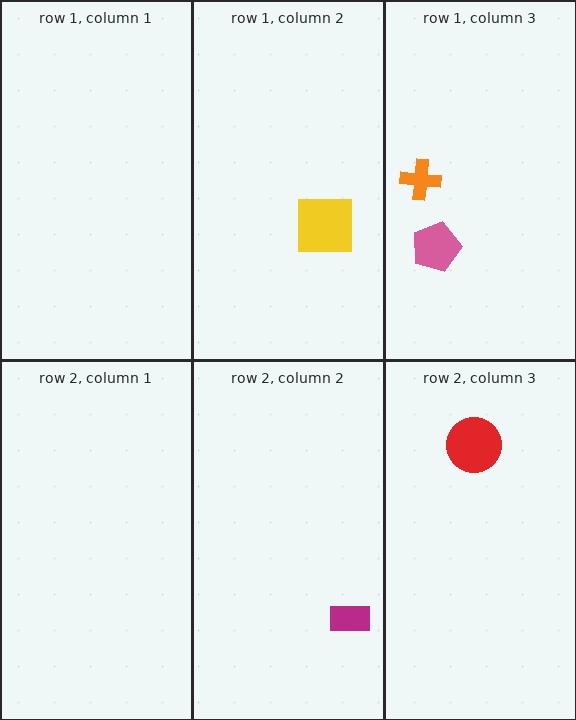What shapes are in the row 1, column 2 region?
The yellow square.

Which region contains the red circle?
The row 2, column 3 region.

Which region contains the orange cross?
The row 1, column 3 region.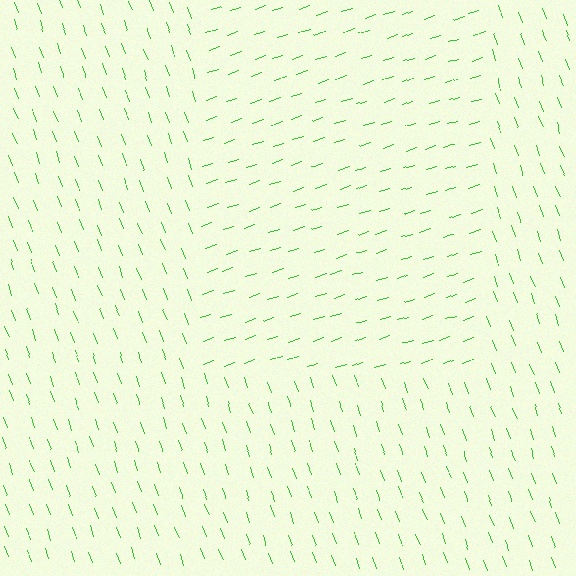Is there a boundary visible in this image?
Yes, there is a texture boundary formed by a change in line orientation.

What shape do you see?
I see a rectangle.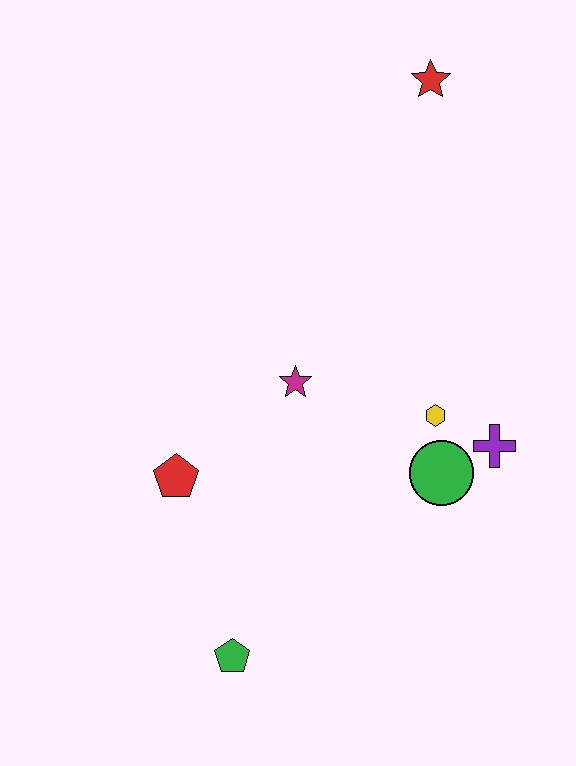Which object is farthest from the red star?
The green pentagon is farthest from the red star.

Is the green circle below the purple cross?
Yes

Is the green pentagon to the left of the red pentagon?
No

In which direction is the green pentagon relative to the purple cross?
The green pentagon is to the left of the purple cross.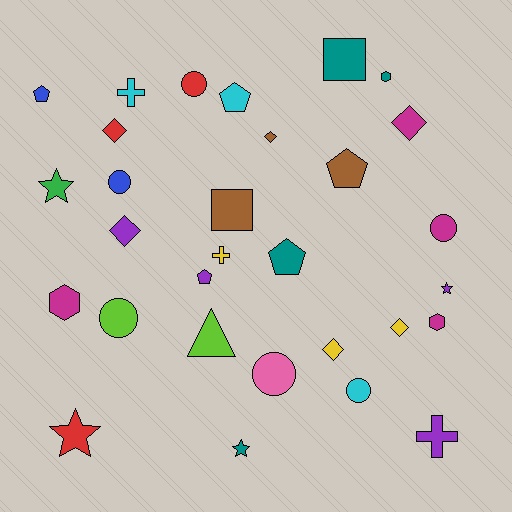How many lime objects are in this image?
There are 2 lime objects.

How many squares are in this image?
There are 2 squares.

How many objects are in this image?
There are 30 objects.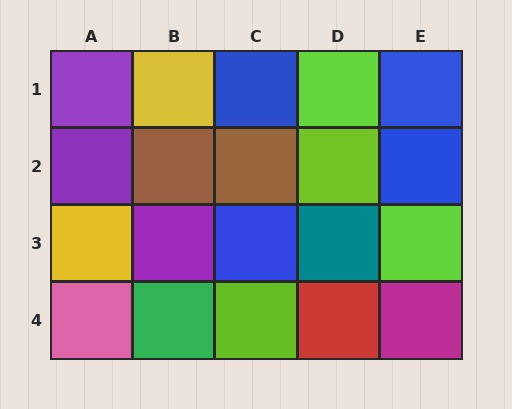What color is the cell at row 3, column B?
Purple.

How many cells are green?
1 cell is green.